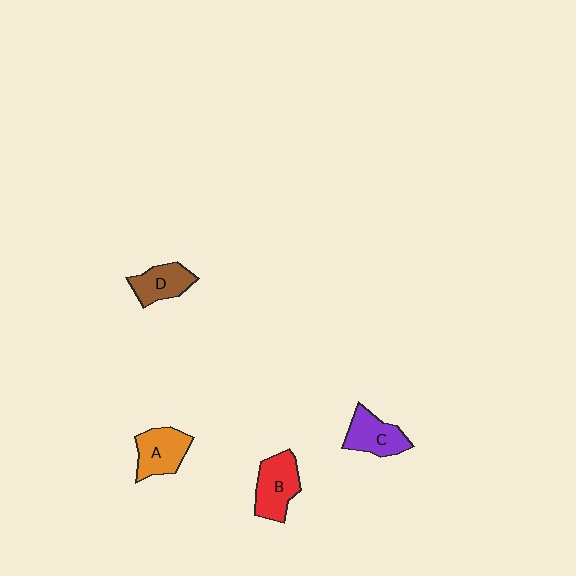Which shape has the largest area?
Shape B (red).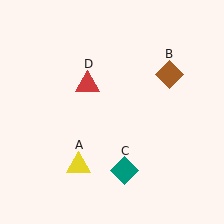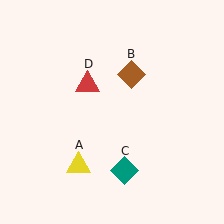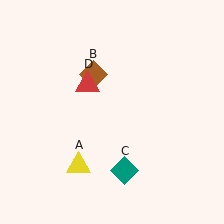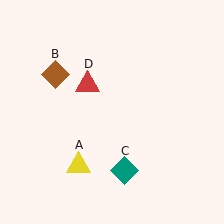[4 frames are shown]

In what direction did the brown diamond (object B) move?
The brown diamond (object B) moved left.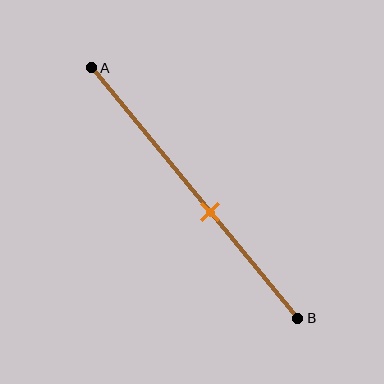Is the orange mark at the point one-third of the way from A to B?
No, the mark is at about 60% from A, not at the 33% one-third point.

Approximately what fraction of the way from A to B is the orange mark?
The orange mark is approximately 60% of the way from A to B.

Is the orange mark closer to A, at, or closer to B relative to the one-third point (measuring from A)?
The orange mark is closer to point B than the one-third point of segment AB.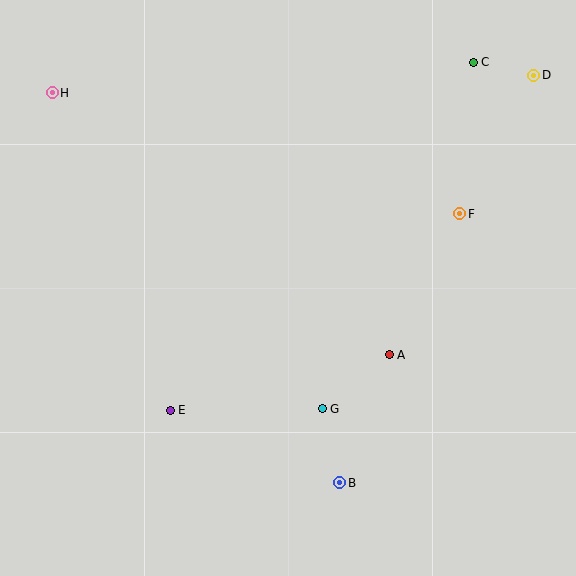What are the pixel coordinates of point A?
Point A is at (389, 355).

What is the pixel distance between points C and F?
The distance between C and F is 153 pixels.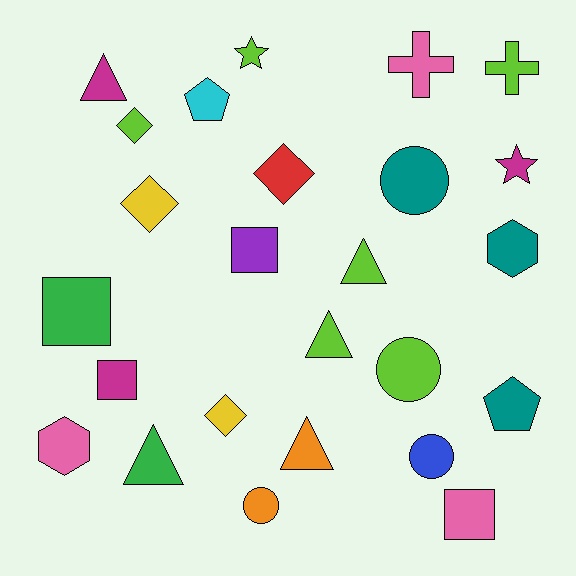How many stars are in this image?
There are 2 stars.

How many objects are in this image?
There are 25 objects.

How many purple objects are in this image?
There is 1 purple object.